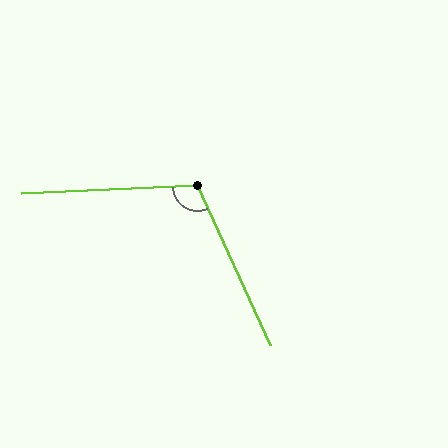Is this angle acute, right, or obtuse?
It is obtuse.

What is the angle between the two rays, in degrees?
Approximately 112 degrees.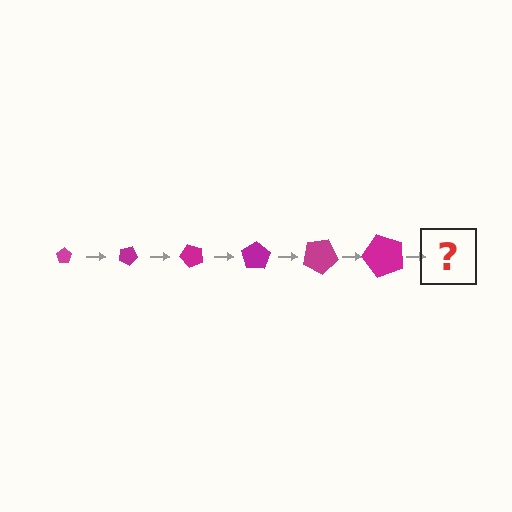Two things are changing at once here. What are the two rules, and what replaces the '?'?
The two rules are that the pentagon grows larger each step and it rotates 25 degrees each step. The '?' should be a pentagon, larger than the previous one and rotated 150 degrees from the start.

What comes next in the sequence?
The next element should be a pentagon, larger than the previous one and rotated 150 degrees from the start.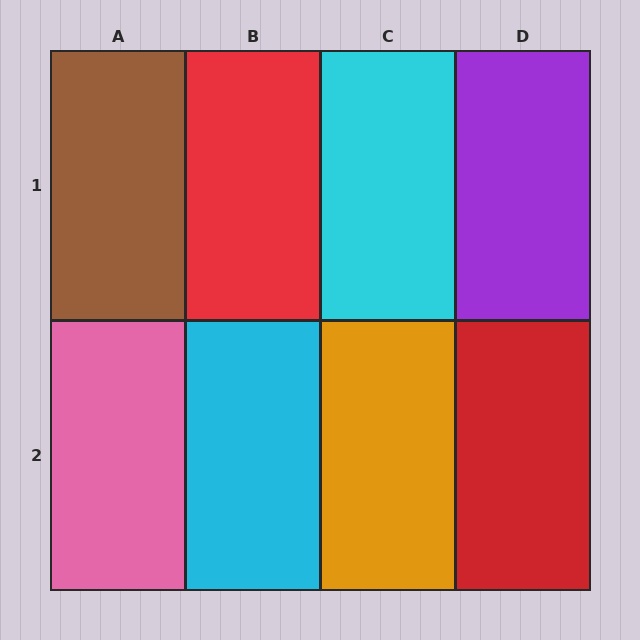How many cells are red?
2 cells are red.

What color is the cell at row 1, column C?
Cyan.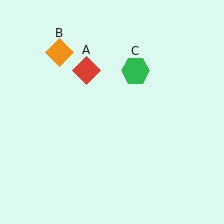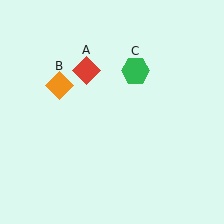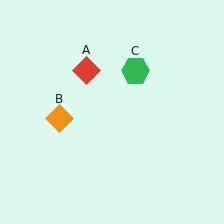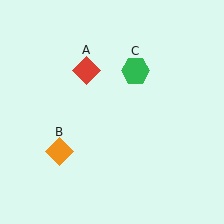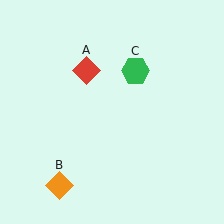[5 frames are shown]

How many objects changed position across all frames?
1 object changed position: orange diamond (object B).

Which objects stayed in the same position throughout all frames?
Red diamond (object A) and green hexagon (object C) remained stationary.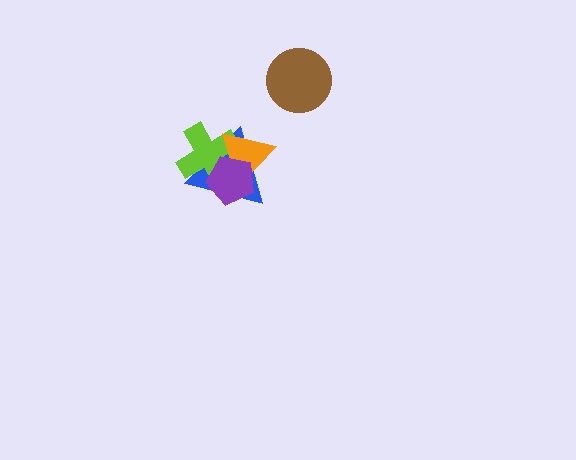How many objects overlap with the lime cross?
3 objects overlap with the lime cross.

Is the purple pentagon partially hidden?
No, no other shape covers it.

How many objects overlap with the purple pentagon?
3 objects overlap with the purple pentagon.